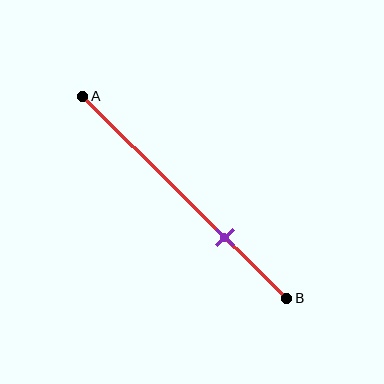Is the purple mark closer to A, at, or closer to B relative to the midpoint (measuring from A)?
The purple mark is closer to point B than the midpoint of segment AB.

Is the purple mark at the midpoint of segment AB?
No, the mark is at about 70% from A, not at the 50% midpoint.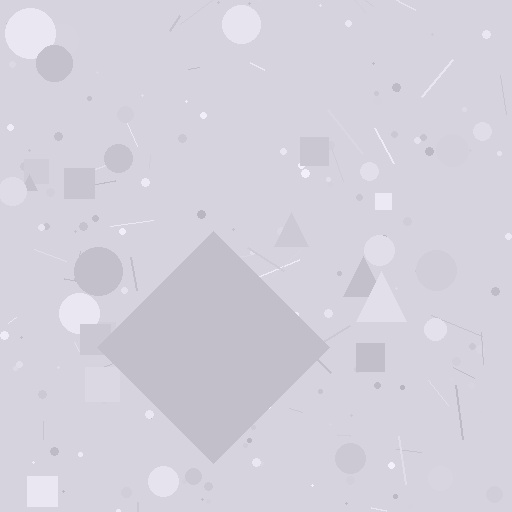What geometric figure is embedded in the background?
A diamond is embedded in the background.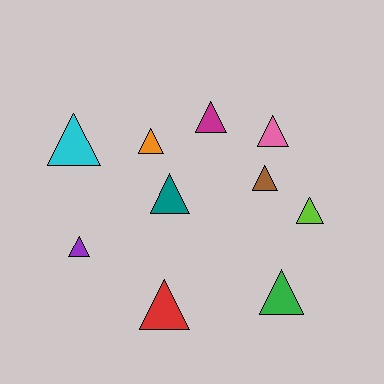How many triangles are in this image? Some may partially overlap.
There are 10 triangles.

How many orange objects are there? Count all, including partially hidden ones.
There is 1 orange object.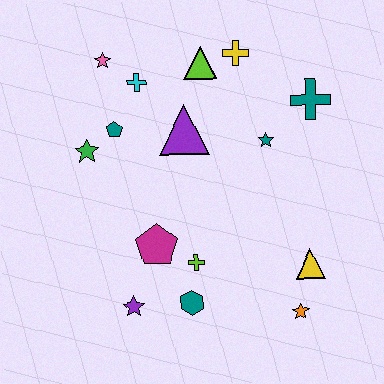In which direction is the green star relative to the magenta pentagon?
The green star is above the magenta pentagon.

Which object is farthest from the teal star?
The purple star is farthest from the teal star.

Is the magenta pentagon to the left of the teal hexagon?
Yes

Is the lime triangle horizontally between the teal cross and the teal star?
No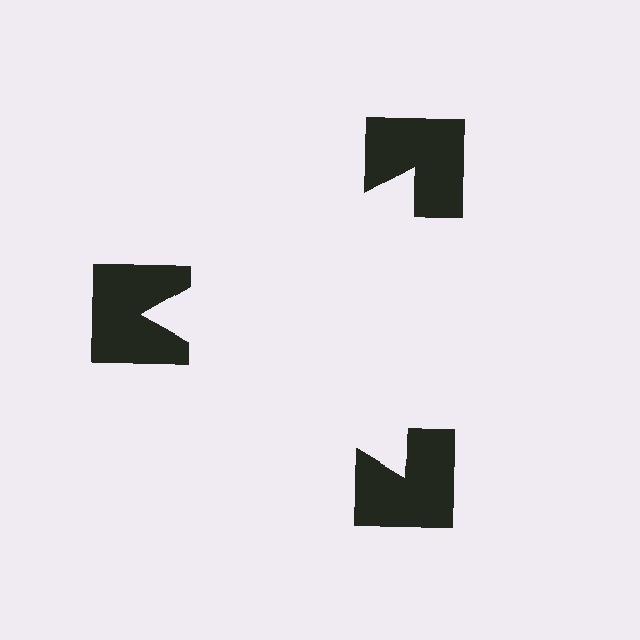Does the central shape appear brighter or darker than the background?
It typically appears slightly brighter than the background, even though no actual brightness change is drawn.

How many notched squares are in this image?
There are 3 — one at each vertex of the illusory triangle.